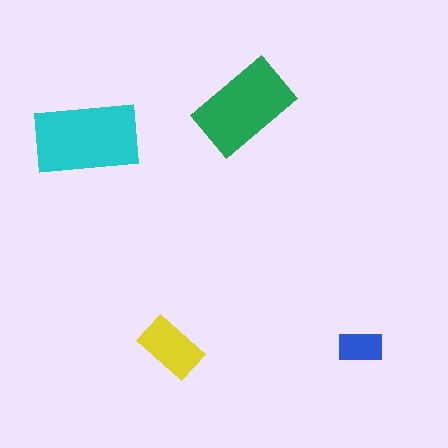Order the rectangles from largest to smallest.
the cyan one, the green one, the yellow one, the blue one.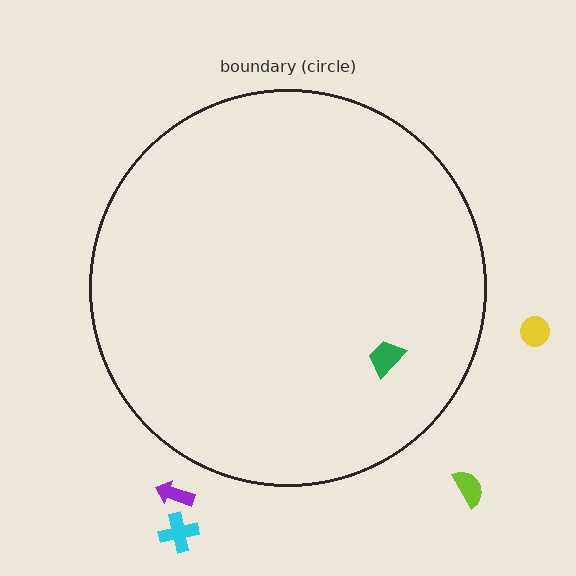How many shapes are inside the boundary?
1 inside, 4 outside.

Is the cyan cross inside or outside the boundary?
Outside.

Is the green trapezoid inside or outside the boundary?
Inside.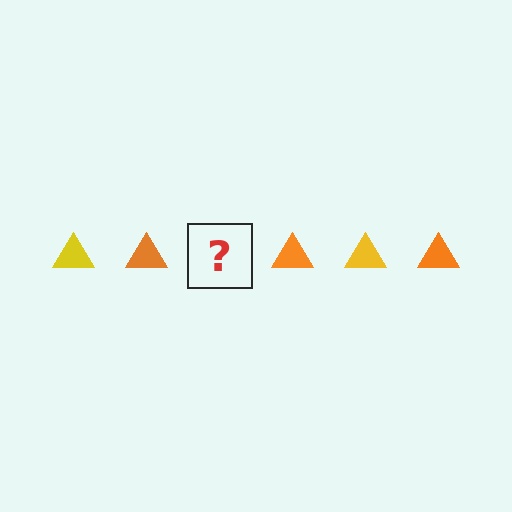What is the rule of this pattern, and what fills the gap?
The rule is that the pattern cycles through yellow, orange triangles. The gap should be filled with a yellow triangle.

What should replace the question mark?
The question mark should be replaced with a yellow triangle.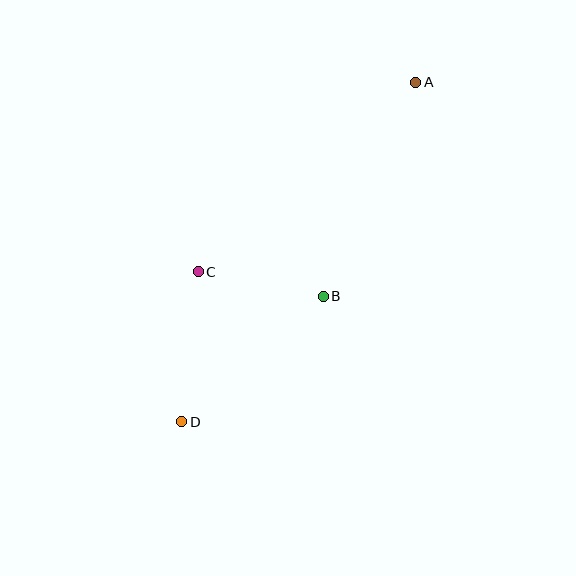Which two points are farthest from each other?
Points A and D are farthest from each other.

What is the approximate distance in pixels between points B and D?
The distance between B and D is approximately 189 pixels.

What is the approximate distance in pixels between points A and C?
The distance between A and C is approximately 288 pixels.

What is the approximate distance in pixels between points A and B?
The distance between A and B is approximately 233 pixels.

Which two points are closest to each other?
Points B and C are closest to each other.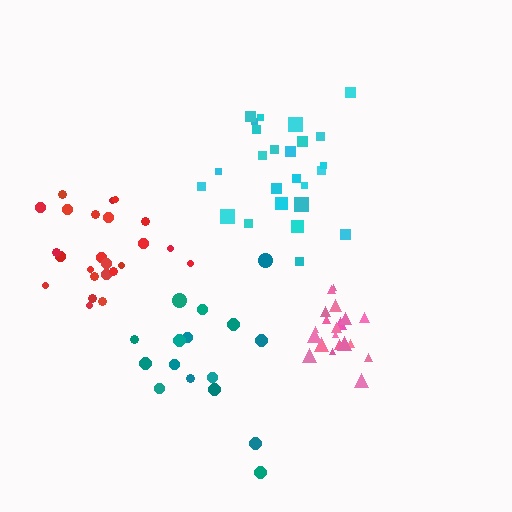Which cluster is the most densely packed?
Pink.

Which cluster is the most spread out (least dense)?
Teal.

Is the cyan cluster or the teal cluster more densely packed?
Cyan.